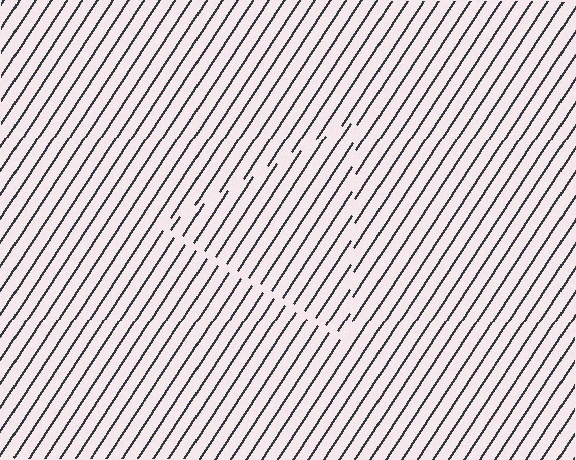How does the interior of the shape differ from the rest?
The interior of the shape contains the same grating, shifted by half a period — the contour is defined by the phase discontinuity where line-ends from the inner and outer gratings abut.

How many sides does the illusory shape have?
3 sides — the line-ends trace a triangle.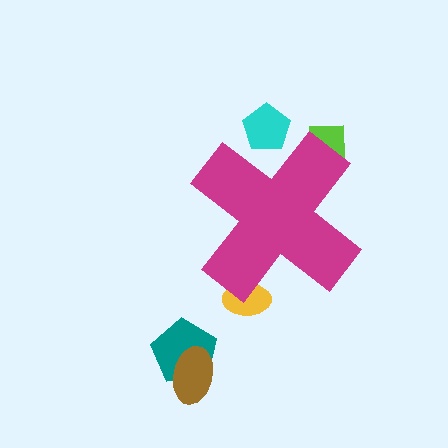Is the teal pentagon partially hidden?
No, the teal pentagon is fully visible.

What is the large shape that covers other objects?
A magenta cross.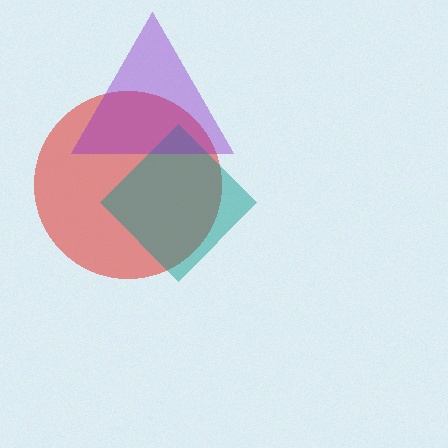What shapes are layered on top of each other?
The layered shapes are: a red circle, a teal diamond, a purple triangle.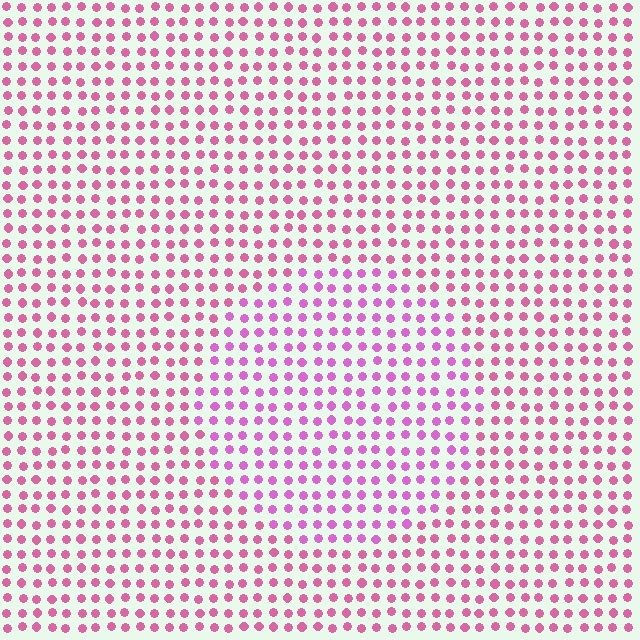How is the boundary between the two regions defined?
The boundary is defined purely by a slight shift in hue (about 24 degrees). Spacing, size, and orientation are identical on both sides.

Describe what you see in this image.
The image is filled with small pink elements in a uniform arrangement. A circle-shaped region is visible where the elements are tinted to a slightly different hue, forming a subtle color boundary.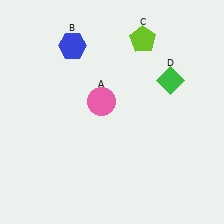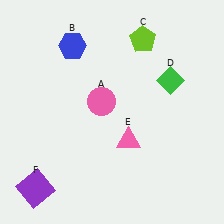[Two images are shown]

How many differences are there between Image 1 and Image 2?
There are 2 differences between the two images.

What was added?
A pink triangle (E), a purple square (F) were added in Image 2.